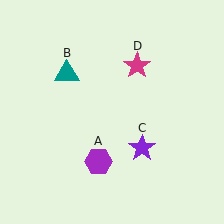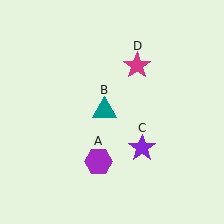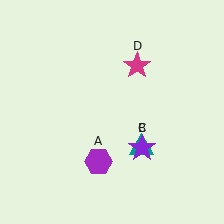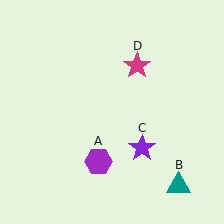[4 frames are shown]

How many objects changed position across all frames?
1 object changed position: teal triangle (object B).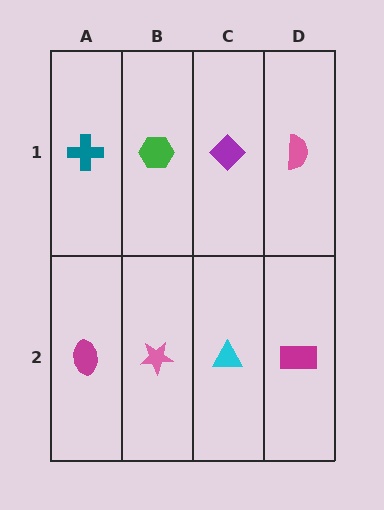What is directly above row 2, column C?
A purple diamond.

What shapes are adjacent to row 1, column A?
A magenta ellipse (row 2, column A), a green hexagon (row 1, column B).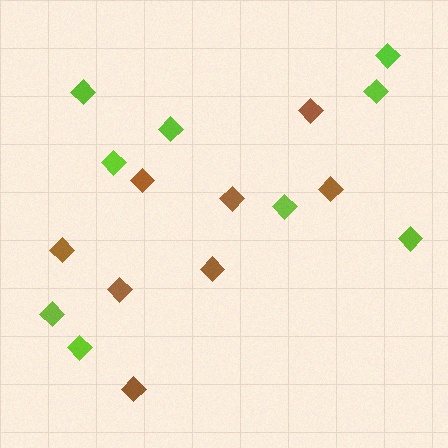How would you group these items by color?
There are 2 groups: one group of brown diamonds (8) and one group of lime diamonds (9).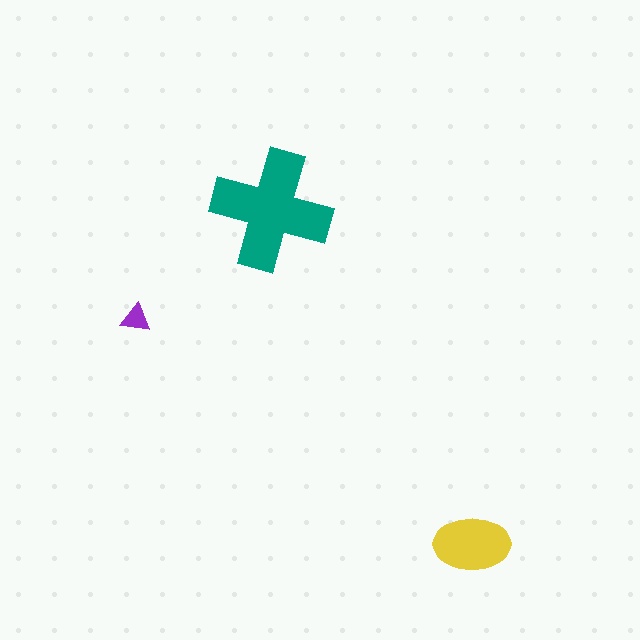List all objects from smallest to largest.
The purple triangle, the yellow ellipse, the teal cross.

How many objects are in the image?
There are 3 objects in the image.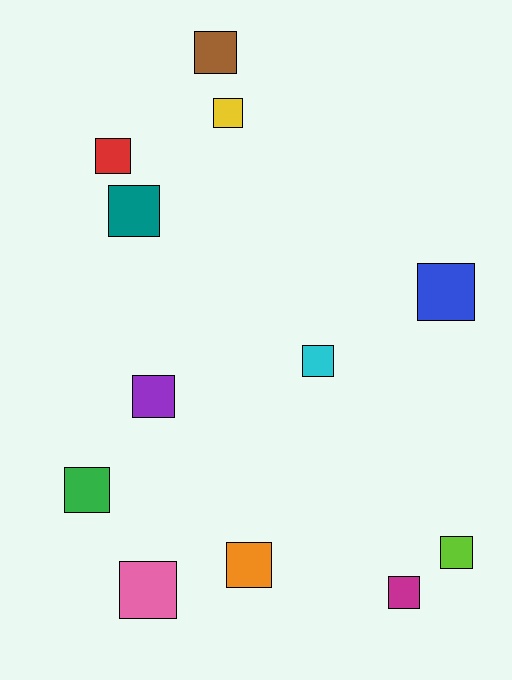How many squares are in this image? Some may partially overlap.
There are 12 squares.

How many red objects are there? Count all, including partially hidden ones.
There is 1 red object.